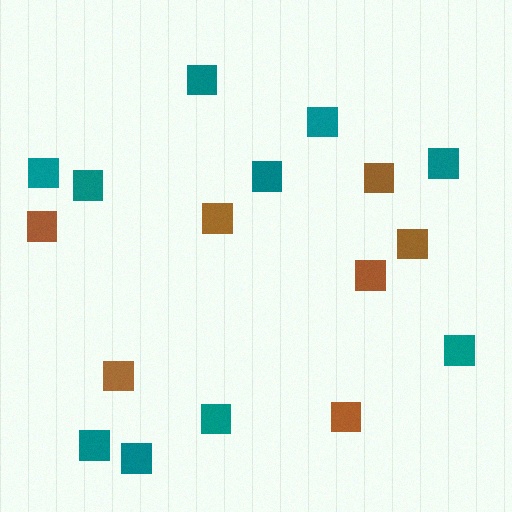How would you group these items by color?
There are 2 groups: one group of teal squares (10) and one group of brown squares (7).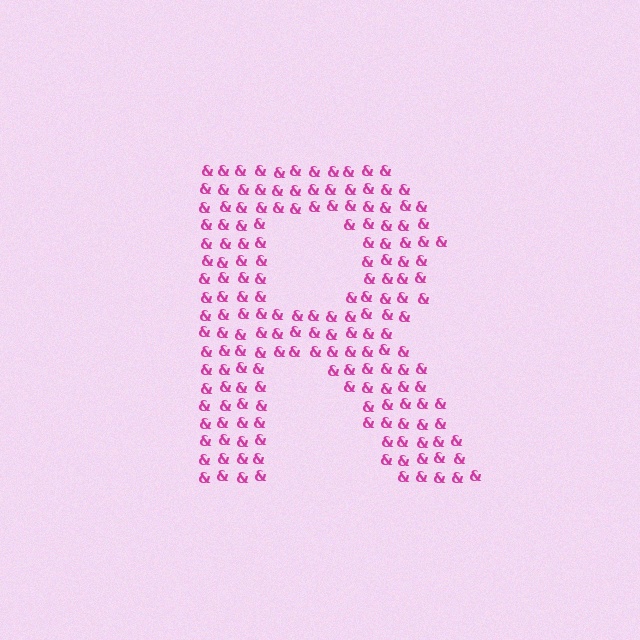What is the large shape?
The large shape is the letter R.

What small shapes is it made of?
It is made of small ampersands.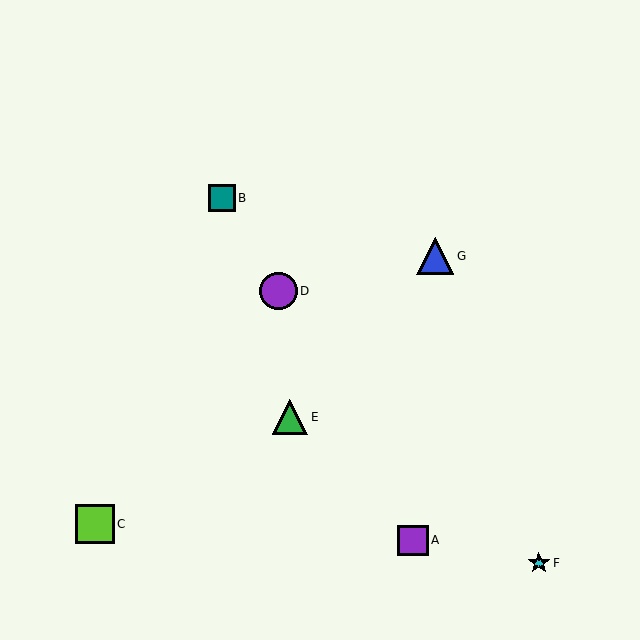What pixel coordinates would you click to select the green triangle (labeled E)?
Click at (290, 417) to select the green triangle E.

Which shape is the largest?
The lime square (labeled C) is the largest.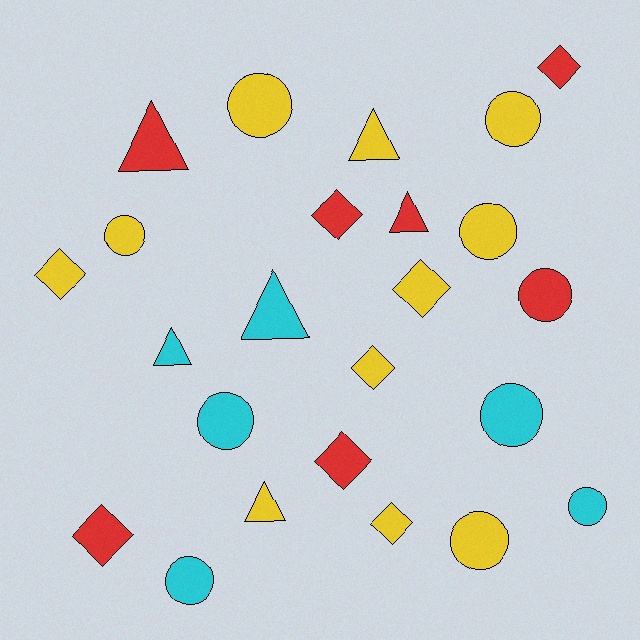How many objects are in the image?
There are 24 objects.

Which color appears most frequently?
Yellow, with 11 objects.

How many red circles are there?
There is 1 red circle.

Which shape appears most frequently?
Circle, with 10 objects.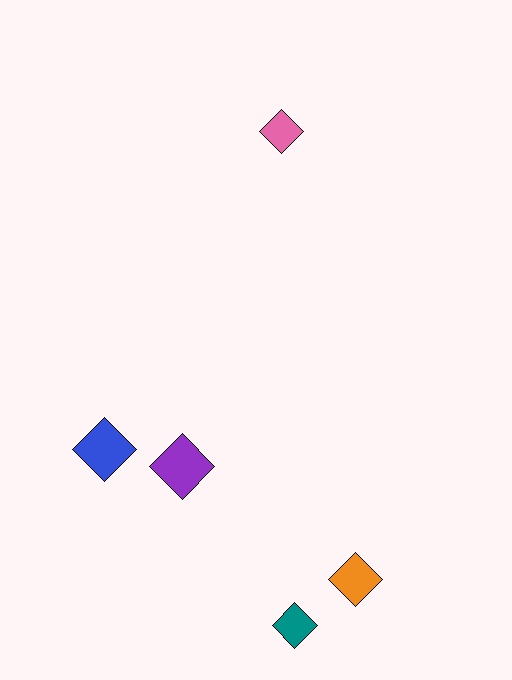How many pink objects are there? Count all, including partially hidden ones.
There is 1 pink object.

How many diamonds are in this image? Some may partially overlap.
There are 5 diamonds.